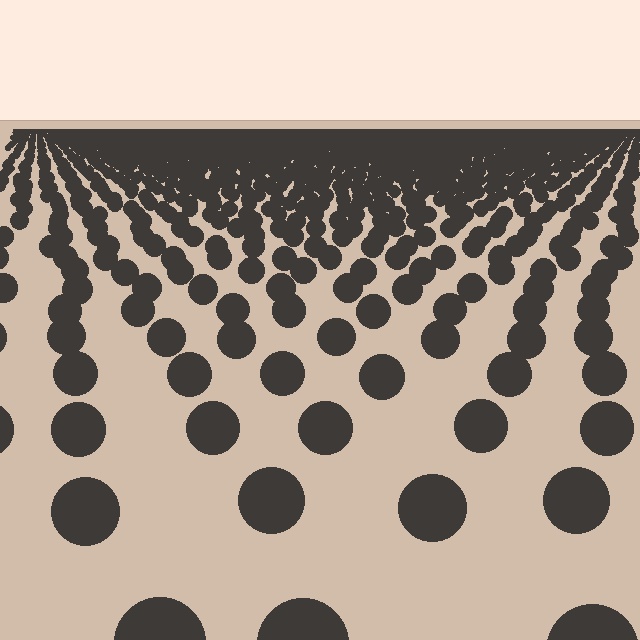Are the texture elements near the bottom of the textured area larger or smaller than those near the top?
Larger. Near the bottom, elements are closer to the viewer and appear at a bigger on-screen size.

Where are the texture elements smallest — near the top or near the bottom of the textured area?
Near the top.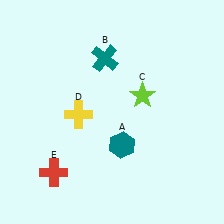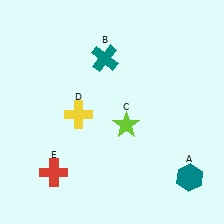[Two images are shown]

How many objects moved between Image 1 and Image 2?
2 objects moved between the two images.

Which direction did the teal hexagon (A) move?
The teal hexagon (A) moved right.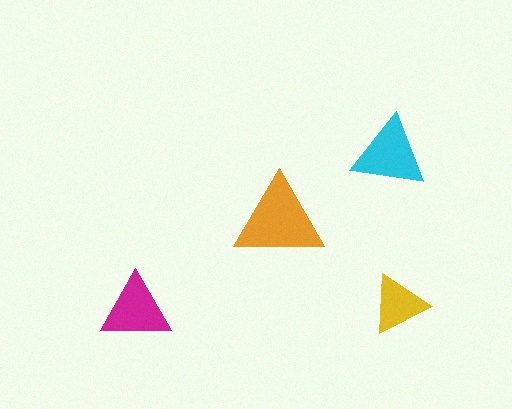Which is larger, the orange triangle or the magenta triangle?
The orange one.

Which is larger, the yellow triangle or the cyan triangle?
The cyan one.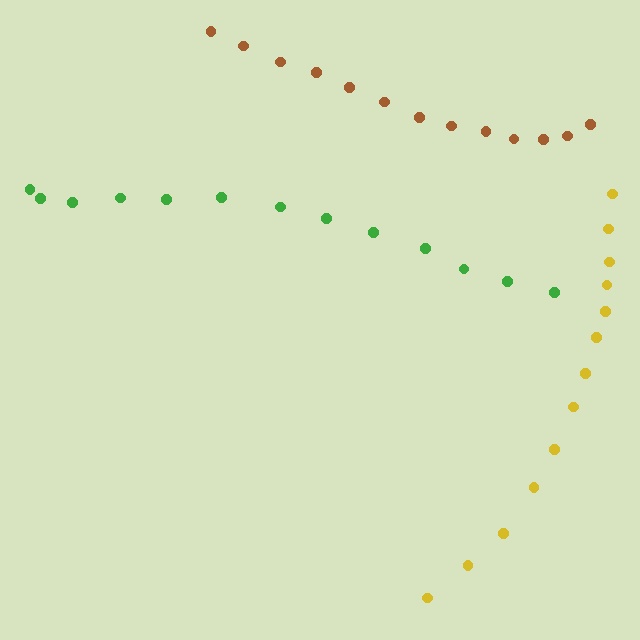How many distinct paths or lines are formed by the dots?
There are 3 distinct paths.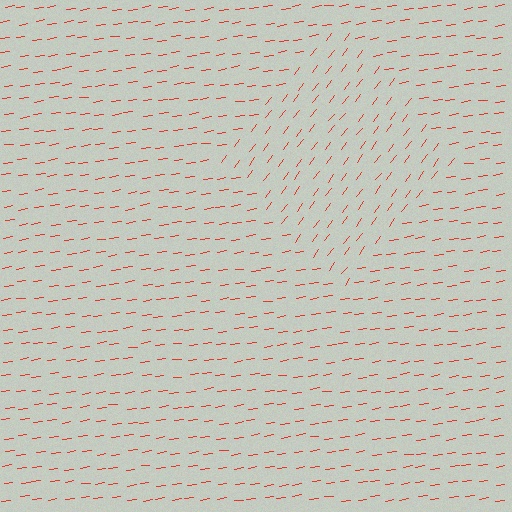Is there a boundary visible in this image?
Yes, there is a texture boundary formed by a change in line orientation.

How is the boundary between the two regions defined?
The boundary is defined purely by a change in line orientation (approximately 45 degrees difference). All lines are the same color and thickness.